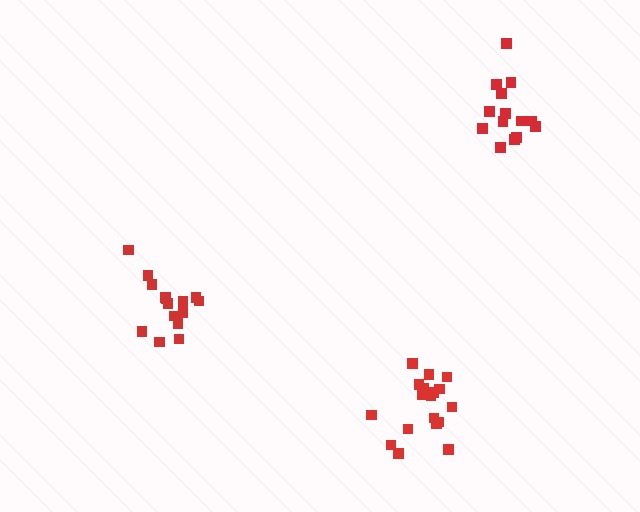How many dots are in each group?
Group 1: 18 dots, Group 2: 14 dots, Group 3: 15 dots (47 total).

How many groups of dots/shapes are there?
There are 3 groups.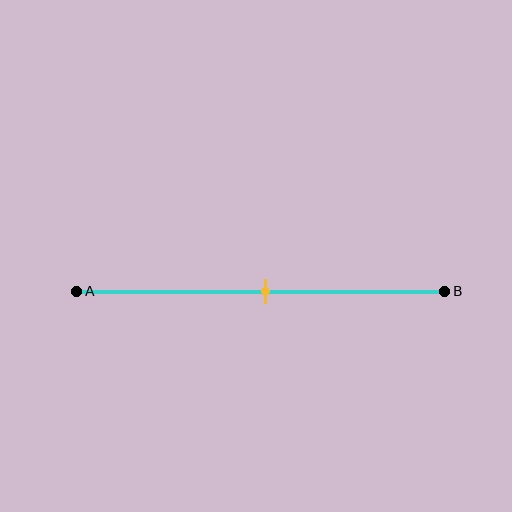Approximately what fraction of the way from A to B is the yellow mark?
The yellow mark is approximately 50% of the way from A to B.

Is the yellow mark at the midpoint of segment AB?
Yes, the mark is approximately at the midpoint.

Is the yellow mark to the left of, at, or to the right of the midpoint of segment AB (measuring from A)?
The yellow mark is approximately at the midpoint of segment AB.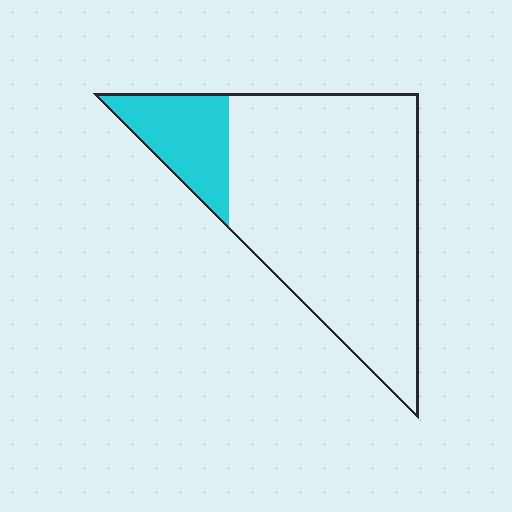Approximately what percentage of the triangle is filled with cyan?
Approximately 15%.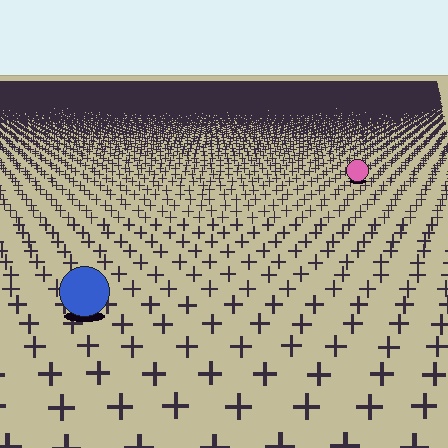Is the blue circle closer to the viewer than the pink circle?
Yes. The blue circle is closer — you can tell from the texture gradient: the ground texture is coarser near it.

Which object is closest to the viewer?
The blue circle is closest. The texture marks near it are larger and more spread out.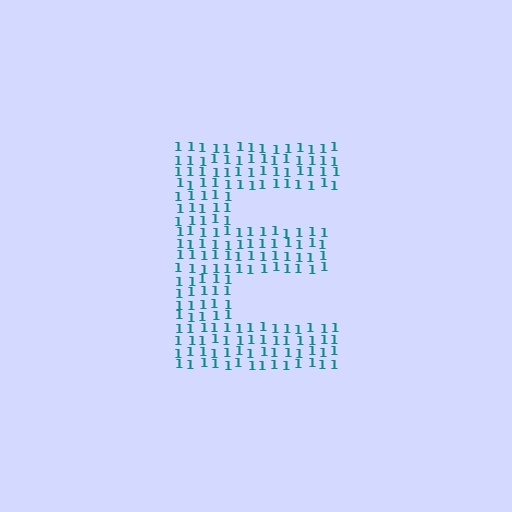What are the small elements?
The small elements are digit 1's.